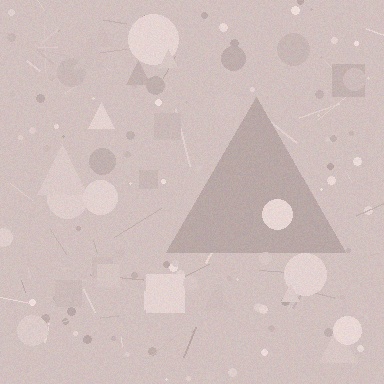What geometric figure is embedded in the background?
A triangle is embedded in the background.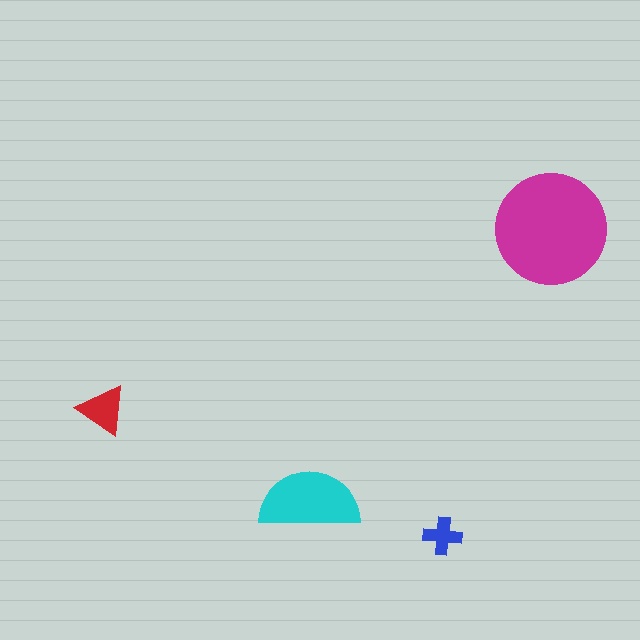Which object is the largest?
The magenta circle.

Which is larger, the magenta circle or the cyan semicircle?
The magenta circle.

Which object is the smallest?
The blue cross.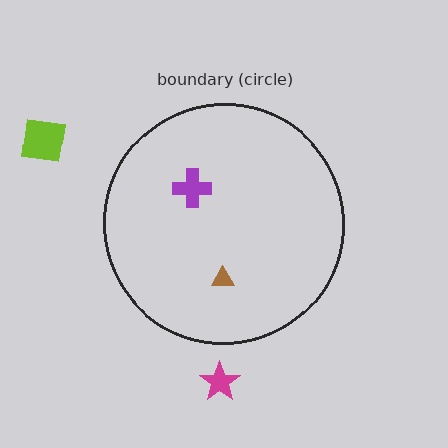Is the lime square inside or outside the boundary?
Outside.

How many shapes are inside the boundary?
2 inside, 2 outside.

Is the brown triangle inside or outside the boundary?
Inside.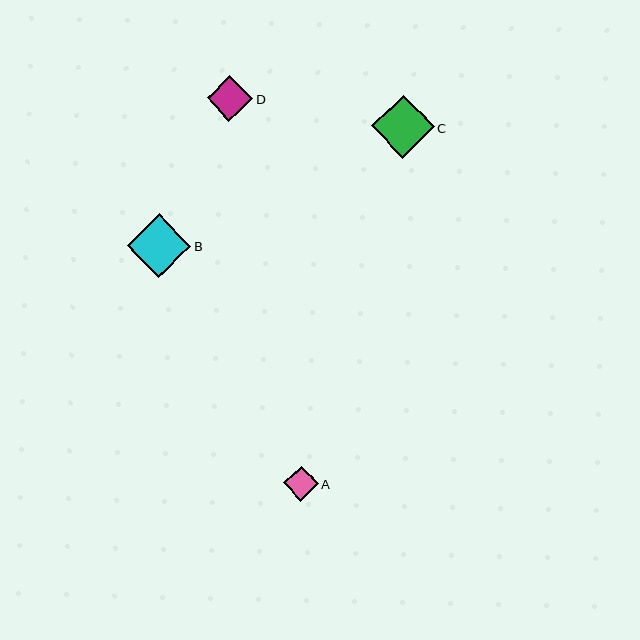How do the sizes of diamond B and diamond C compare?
Diamond B and diamond C are approximately the same size.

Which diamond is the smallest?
Diamond A is the smallest with a size of approximately 35 pixels.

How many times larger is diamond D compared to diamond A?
Diamond D is approximately 1.3 times the size of diamond A.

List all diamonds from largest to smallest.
From largest to smallest: B, C, D, A.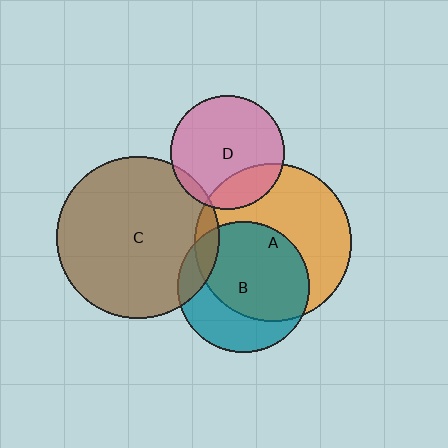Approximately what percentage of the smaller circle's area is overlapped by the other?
Approximately 5%.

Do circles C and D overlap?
Yes.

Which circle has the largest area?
Circle C (brown).